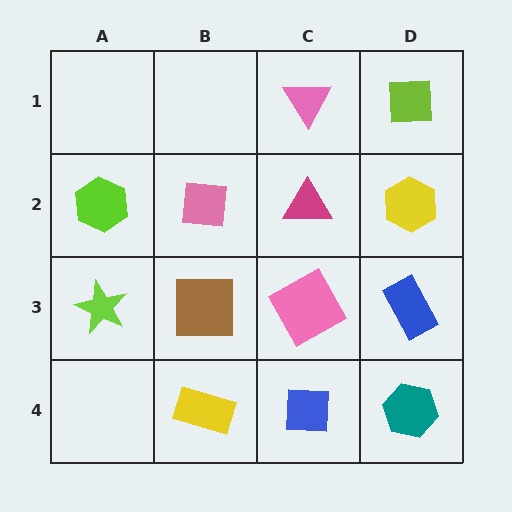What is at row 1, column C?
A pink triangle.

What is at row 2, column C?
A magenta triangle.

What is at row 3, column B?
A brown square.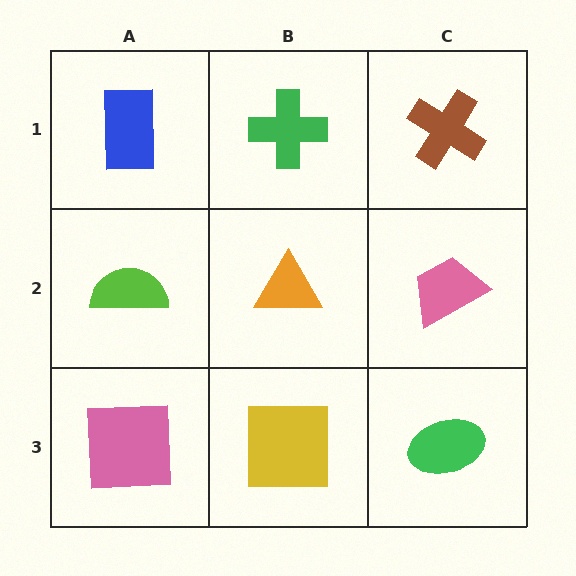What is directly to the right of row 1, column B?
A brown cross.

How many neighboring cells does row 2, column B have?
4.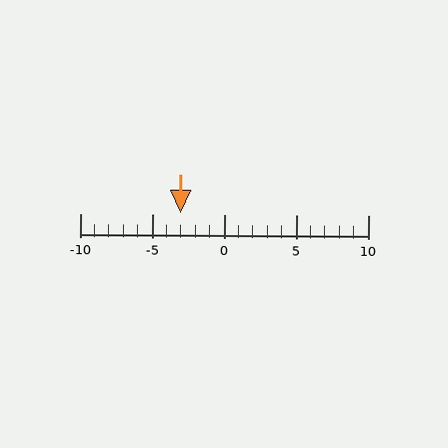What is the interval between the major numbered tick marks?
The major tick marks are spaced 5 units apart.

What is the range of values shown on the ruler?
The ruler shows values from -10 to 10.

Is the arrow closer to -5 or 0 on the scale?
The arrow is closer to -5.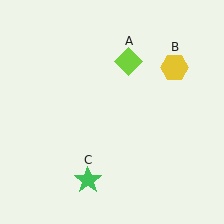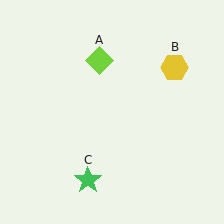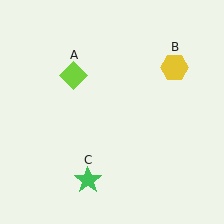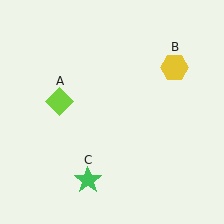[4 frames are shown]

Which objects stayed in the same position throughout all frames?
Yellow hexagon (object B) and green star (object C) remained stationary.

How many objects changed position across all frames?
1 object changed position: lime diamond (object A).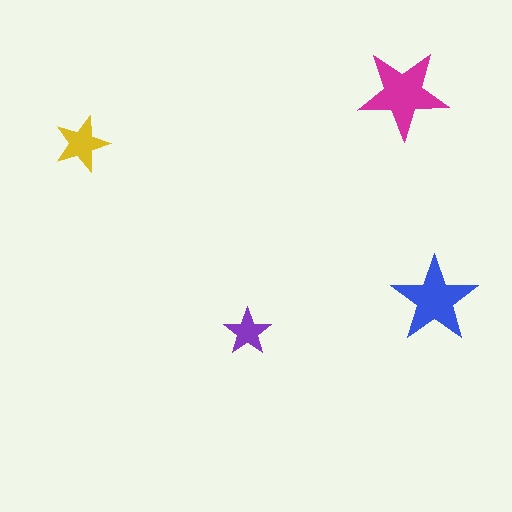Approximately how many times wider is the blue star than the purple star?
About 2 times wider.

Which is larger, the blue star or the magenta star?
The magenta one.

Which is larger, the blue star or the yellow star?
The blue one.